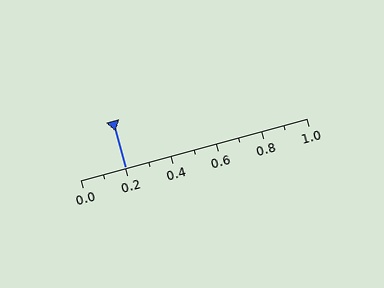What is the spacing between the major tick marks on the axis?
The major ticks are spaced 0.2 apart.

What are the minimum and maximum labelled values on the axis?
The axis runs from 0.0 to 1.0.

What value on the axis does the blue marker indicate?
The marker indicates approximately 0.2.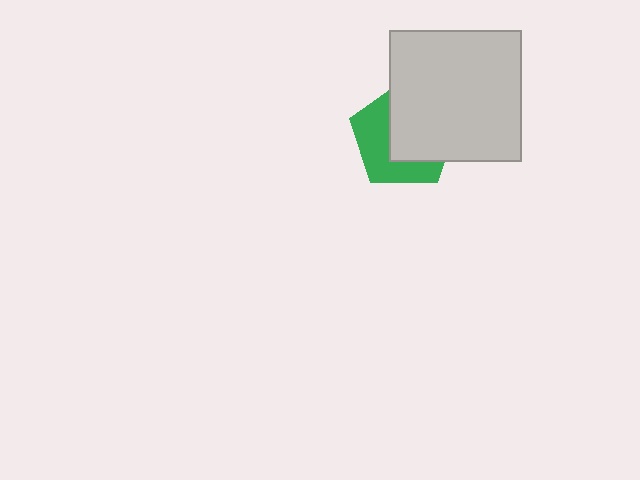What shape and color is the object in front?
The object in front is a light gray square.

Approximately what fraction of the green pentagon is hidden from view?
Roughly 54% of the green pentagon is hidden behind the light gray square.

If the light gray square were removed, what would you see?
You would see the complete green pentagon.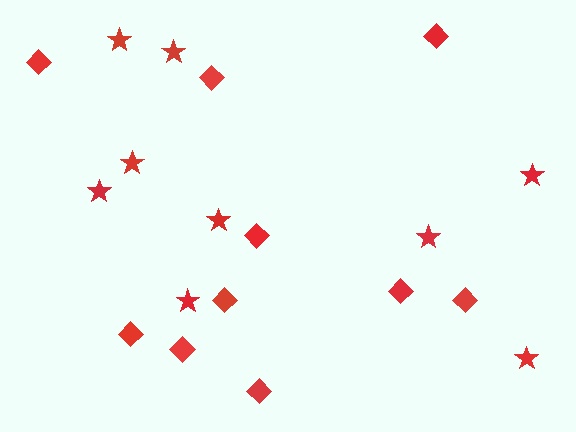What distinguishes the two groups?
There are 2 groups: one group of diamonds (10) and one group of stars (9).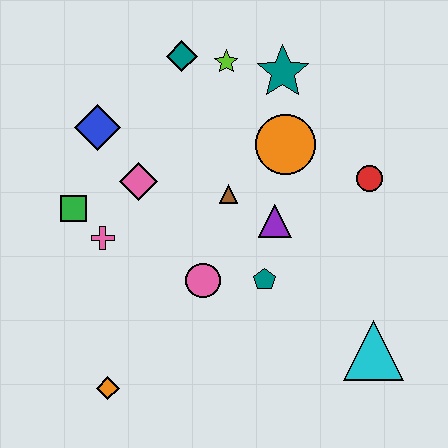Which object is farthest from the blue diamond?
The cyan triangle is farthest from the blue diamond.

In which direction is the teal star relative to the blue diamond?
The teal star is to the right of the blue diamond.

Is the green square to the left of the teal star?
Yes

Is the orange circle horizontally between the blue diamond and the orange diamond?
No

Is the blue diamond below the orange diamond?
No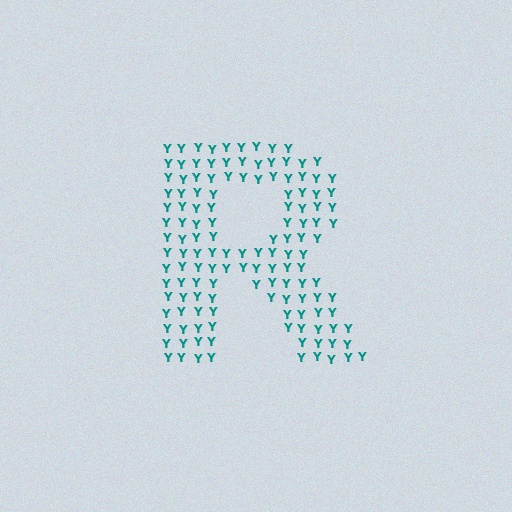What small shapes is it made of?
It is made of small letter Y's.